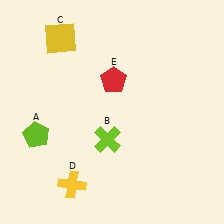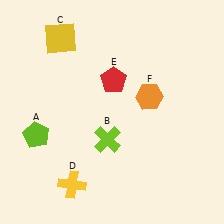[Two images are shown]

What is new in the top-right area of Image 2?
An orange hexagon (F) was added in the top-right area of Image 2.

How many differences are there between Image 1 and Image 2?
There is 1 difference between the two images.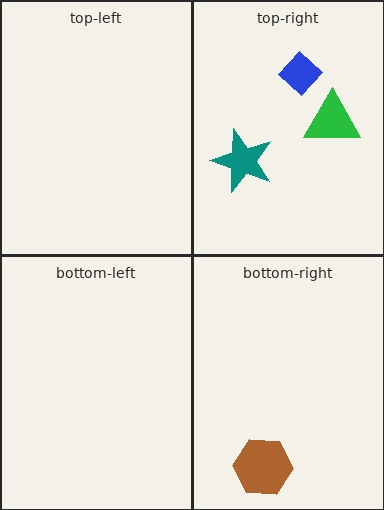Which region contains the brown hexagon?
The bottom-right region.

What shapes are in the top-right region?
The teal star, the blue diamond, the green triangle.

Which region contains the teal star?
The top-right region.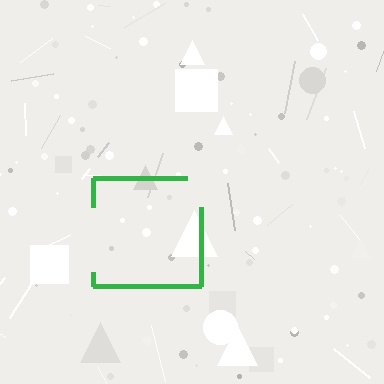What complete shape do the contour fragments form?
The contour fragments form a square.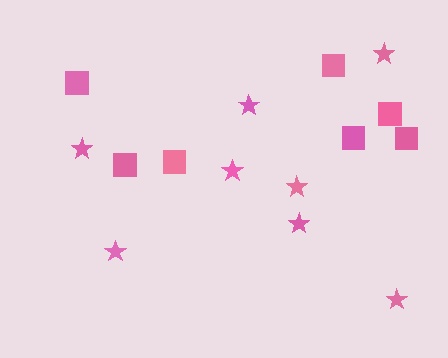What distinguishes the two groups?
There are 2 groups: one group of squares (7) and one group of stars (8).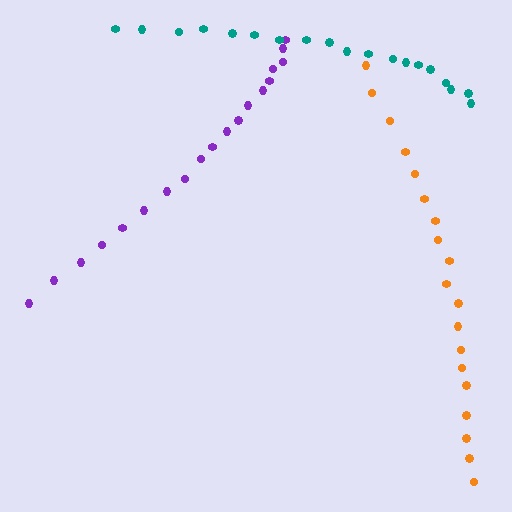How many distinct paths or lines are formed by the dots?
There are 3 distinct paths.